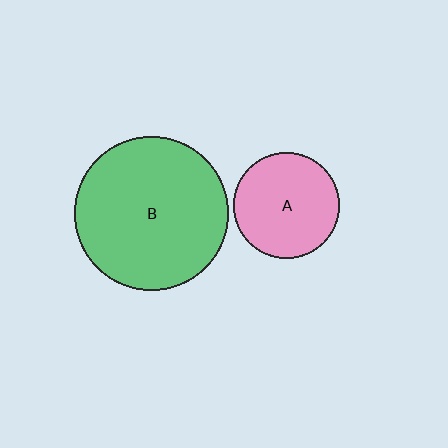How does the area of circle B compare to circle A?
Approximately 2.1 times.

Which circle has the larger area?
Circle B (green).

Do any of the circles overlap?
No, none of the circles overlap.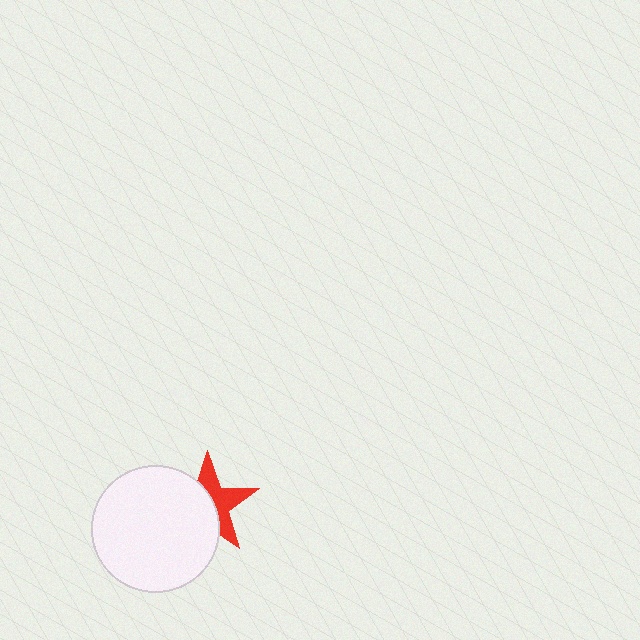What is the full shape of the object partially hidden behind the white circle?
The partially hidden object is a red star.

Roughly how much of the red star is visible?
About half of it is visible (roughly 47%).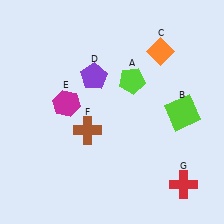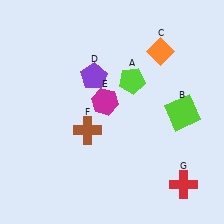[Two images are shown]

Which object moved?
The magenta hexagon (E) moved right.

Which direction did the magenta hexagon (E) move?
The magenta hexagon (E) moved right.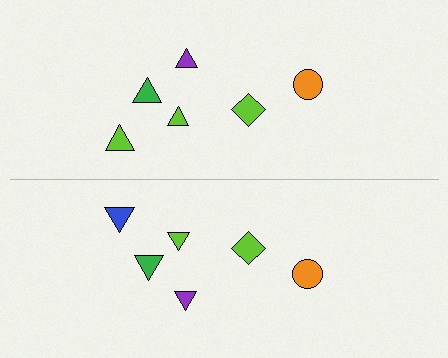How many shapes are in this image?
There are 12 shapes in this image.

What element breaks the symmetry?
The blue triangle on the bottom side breaks the symmetry — its mirror counterpart is lime.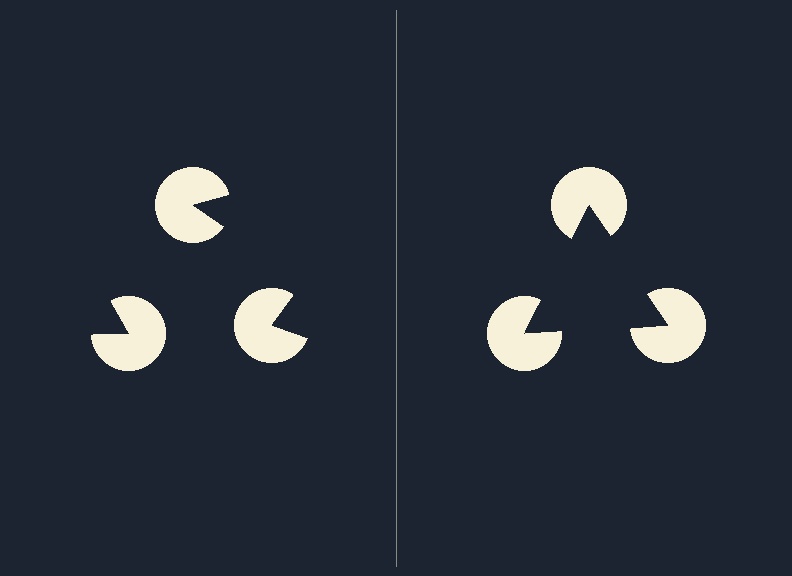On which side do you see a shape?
An illusory triangle appears on the right side. On the left side the wedge cuts are rotated, so no coherent shape forms.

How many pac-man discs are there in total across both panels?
6 — 3 on each side.